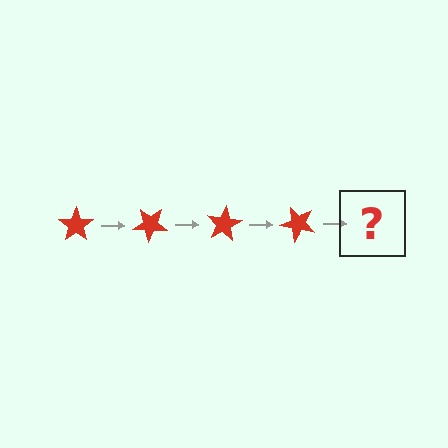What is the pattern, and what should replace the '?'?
The pattern is that the star rotates 40 degrees each step. The '?' should be a red star rotated 160 degrees.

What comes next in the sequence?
The next element should be a red star rotated 160 degrees.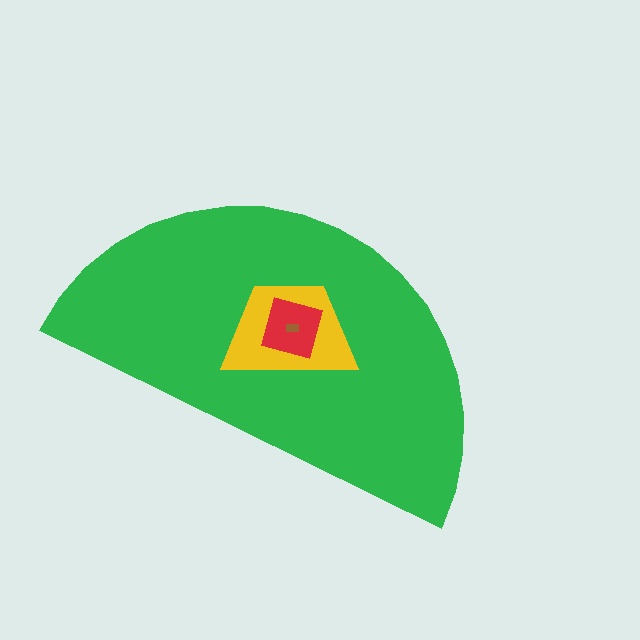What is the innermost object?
The brown rectangle.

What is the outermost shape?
The green semicircle.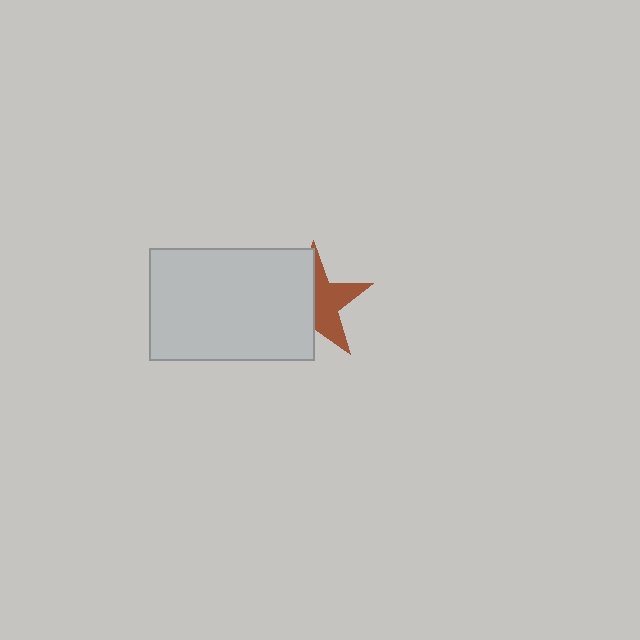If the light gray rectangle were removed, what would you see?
You would see the complete brown star.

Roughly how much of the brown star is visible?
About half of it is visible (roughly 47%).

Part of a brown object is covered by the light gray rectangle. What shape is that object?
It is a star.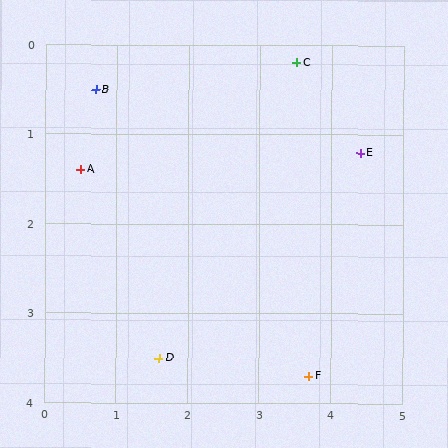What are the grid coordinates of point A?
Point A is at approximately (0.5, 1.4).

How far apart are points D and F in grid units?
Points D and F are about 2.1 grid units apart.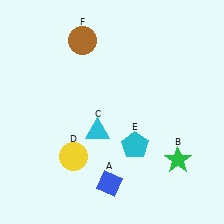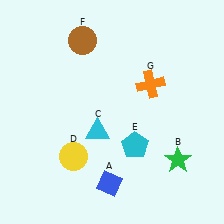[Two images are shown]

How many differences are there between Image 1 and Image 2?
There is 1 difference between the two images.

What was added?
An orange cross (G) was added in Image 2.